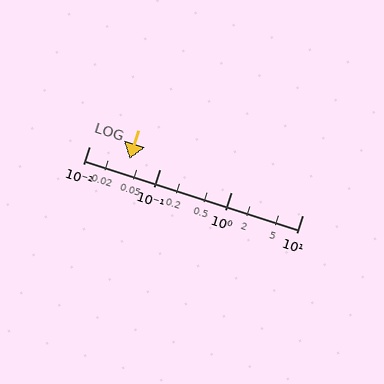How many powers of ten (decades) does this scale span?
The scale spans 3 decades, from 0.01 to 10.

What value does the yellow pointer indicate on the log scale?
The pointer indicates approximately 0.037.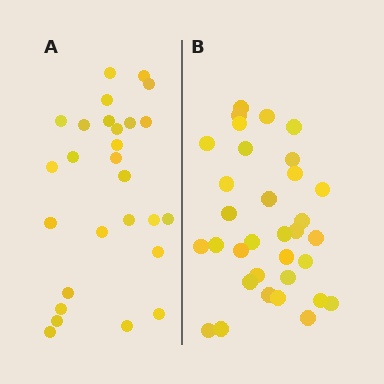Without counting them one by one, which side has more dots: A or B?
Region B (the right region) has more dots.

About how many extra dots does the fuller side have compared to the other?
Region B has about 6 more dots than region A.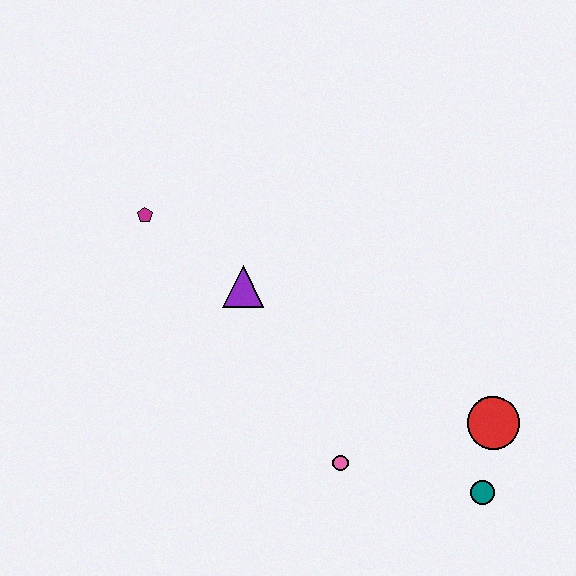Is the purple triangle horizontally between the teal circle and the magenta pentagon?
Yes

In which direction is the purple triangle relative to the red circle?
The purple triangle is to the left of the red circle.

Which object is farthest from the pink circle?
The magenta pentagon is farthest from the pink circle.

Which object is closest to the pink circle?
The teal circle is closest to the pink circle.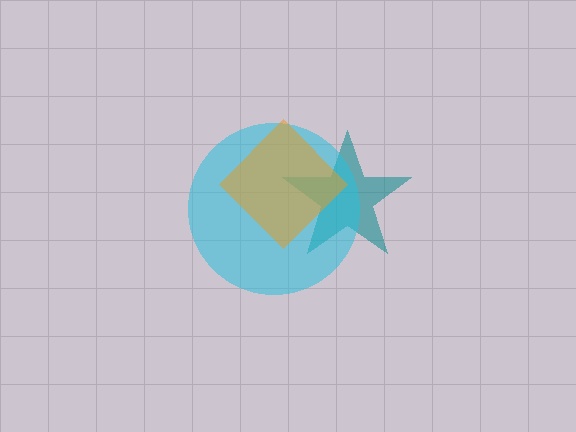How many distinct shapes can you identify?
There are 3 distinct shapes: a teal star, a cyan circle, an orange diamond.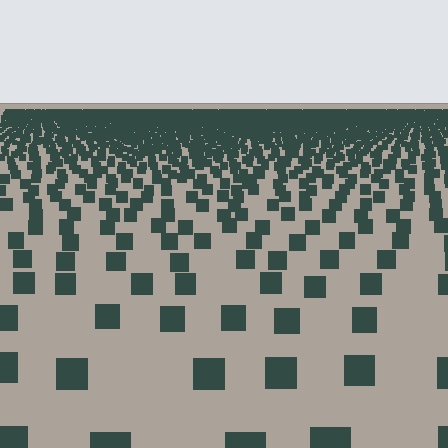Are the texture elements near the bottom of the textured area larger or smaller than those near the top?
Larger. Near the bottom, elements are closer to the viewer and appear at a bigger on-screen size.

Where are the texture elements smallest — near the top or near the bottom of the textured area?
Near the top.